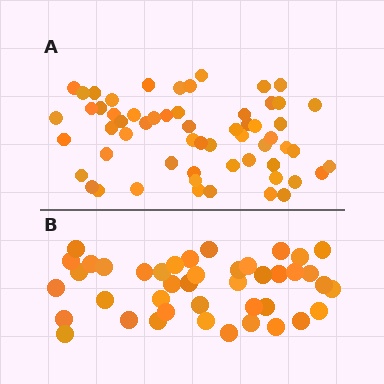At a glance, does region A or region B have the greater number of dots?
Region A (the top region) has more dots.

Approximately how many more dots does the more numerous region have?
Region A has approximately 15 more dots than region B.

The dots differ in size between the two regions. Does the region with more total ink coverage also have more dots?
No. Region B has more total ink coverage because its dots are larger, but region A actually contains more individual dots. Total area can be misleading — the number of items is what matters here.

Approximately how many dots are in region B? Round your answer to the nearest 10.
About 40 dots. (The exact count is 42, which rounds to 40.)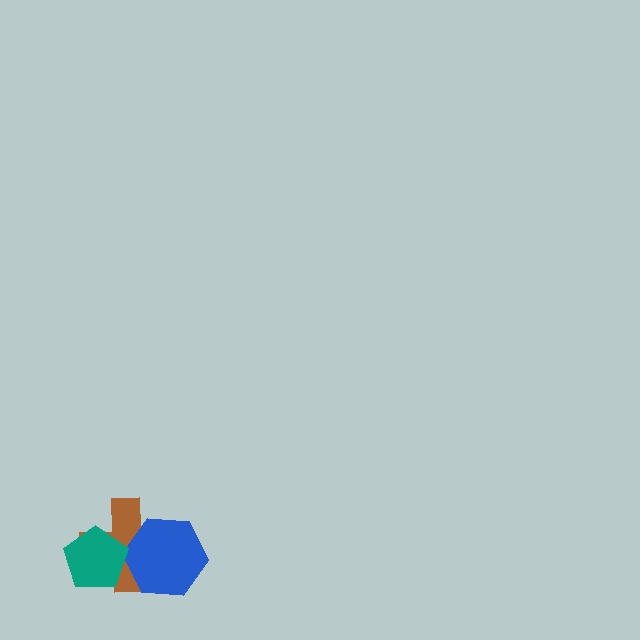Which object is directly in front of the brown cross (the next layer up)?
The blue hexagon is directly in front of the brown cross.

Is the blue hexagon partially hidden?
No, no other shape covers it.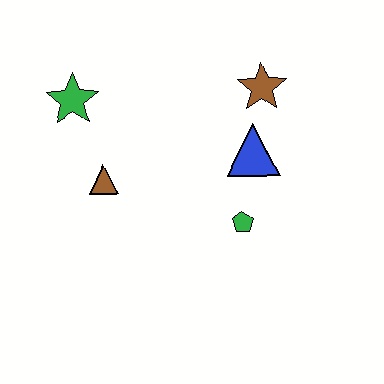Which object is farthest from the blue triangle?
The green star is farthest from the blue triangle.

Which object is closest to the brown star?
The blue triangle is closest to the brown star.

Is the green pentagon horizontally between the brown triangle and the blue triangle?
Yes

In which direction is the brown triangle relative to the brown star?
The brown triangle is to the left of the brown star.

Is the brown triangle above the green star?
No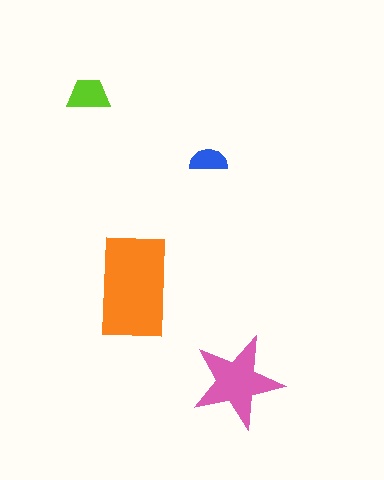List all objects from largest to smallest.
The orange rectangle, the pink star, the lime trapezoid, the blue semicircle.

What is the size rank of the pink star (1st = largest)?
2nd.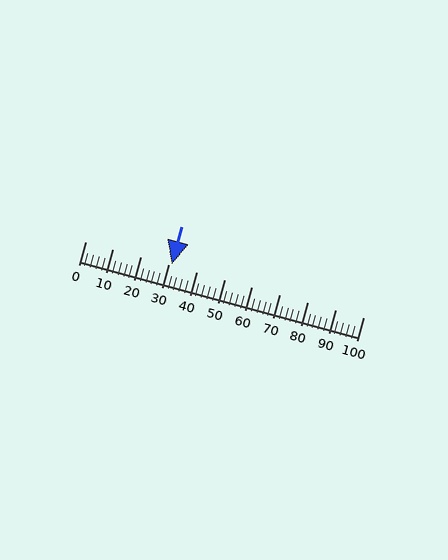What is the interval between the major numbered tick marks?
The major tick marks are spaced 10 units apart.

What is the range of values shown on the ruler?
The ruler shows values from 0 to 100.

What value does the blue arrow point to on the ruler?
The blue arrow points to approximately 31.